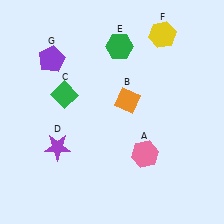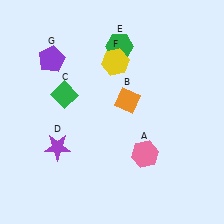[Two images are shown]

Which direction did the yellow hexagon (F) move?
The yellow hexagon (F) moved left.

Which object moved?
The yellow hexagon (F) moved left.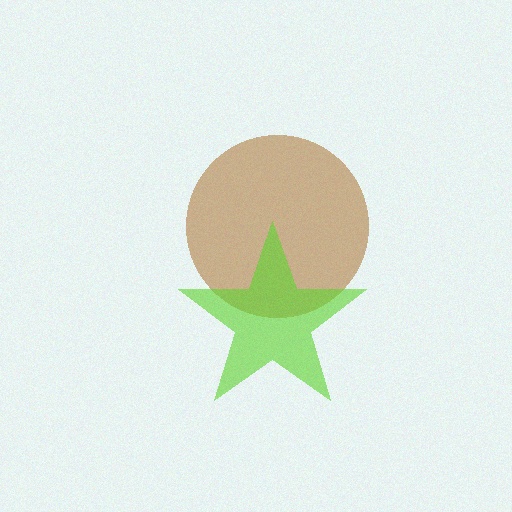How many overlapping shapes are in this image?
There are 2 overlapping shapes in the image.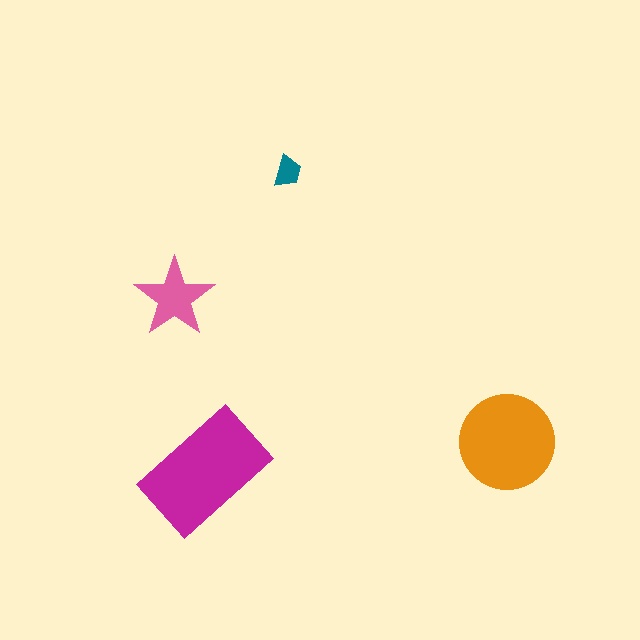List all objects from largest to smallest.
The magenta rectangle, the orange circle, the pink star, the teal trapezoid.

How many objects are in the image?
There are 4 objects in the image.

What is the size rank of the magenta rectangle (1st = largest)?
1st.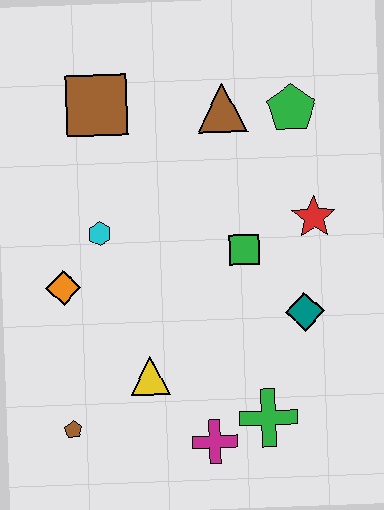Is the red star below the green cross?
No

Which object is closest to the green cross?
The magenta cross is closest to the green cross.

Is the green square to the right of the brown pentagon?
Yes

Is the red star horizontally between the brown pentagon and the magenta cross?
No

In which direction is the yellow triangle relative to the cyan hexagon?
The yellow triangle is below the cyan hexagon.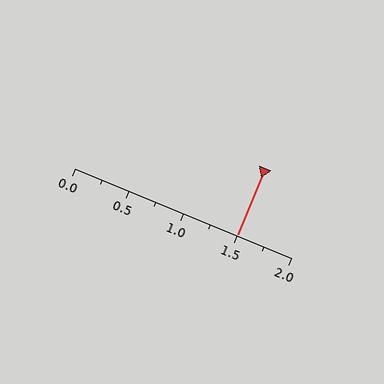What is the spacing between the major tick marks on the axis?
The major ticks are spaced 0.5 apart.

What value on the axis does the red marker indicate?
The marker indicates approximately 1.5.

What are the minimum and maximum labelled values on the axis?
The axis runs from 0.0 to 2.0.